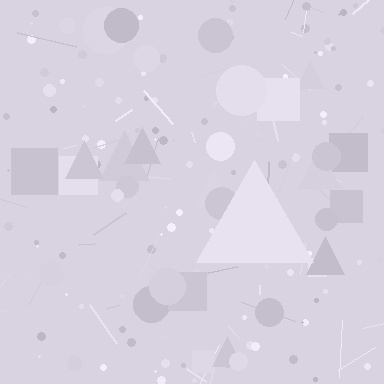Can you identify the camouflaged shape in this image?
The camouflaged shape is a triangle.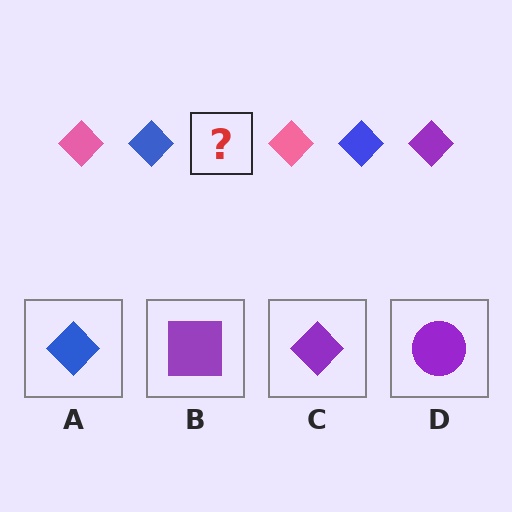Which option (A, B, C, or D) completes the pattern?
C.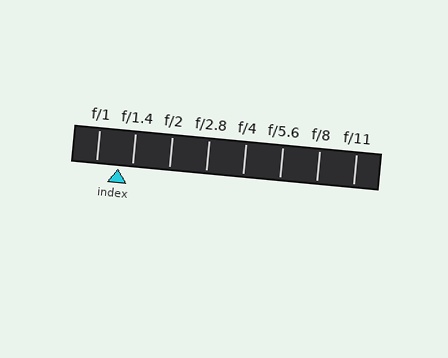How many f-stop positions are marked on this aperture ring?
There are 8 f-stop positions marked.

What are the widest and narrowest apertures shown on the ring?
The widest aperture shown is f/1 and the narrowest is f/11.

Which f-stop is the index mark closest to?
The index mark is closest to f/1.4.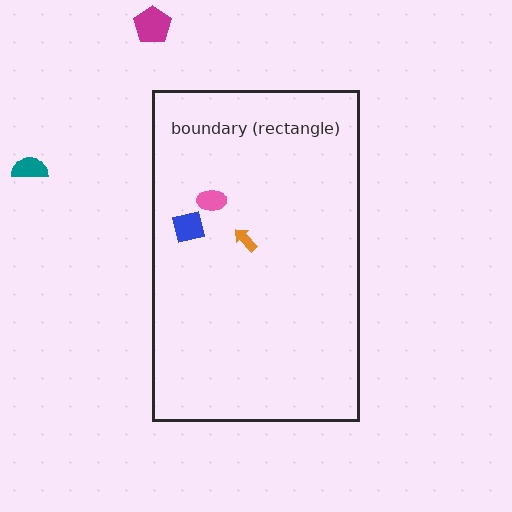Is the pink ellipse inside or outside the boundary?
Inside.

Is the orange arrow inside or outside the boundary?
Inside.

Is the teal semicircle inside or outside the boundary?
Outside.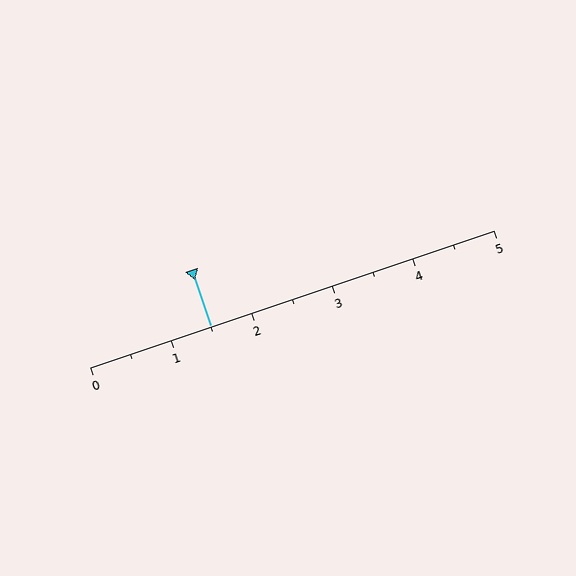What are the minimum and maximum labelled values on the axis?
The axis runs from 0 to 5.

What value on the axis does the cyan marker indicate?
The marker indicates approximately 1.5.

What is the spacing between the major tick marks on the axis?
The major ticks are spaced 1 apart.